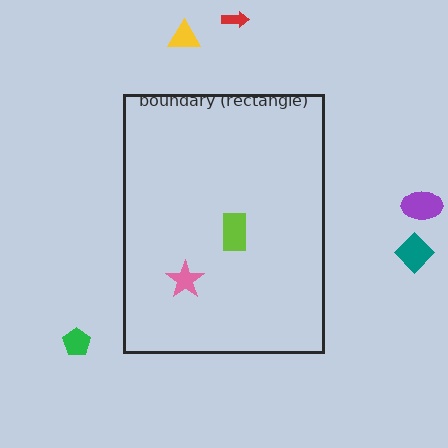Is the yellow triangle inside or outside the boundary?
Outside.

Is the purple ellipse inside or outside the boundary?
Outside.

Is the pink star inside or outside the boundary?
Inside.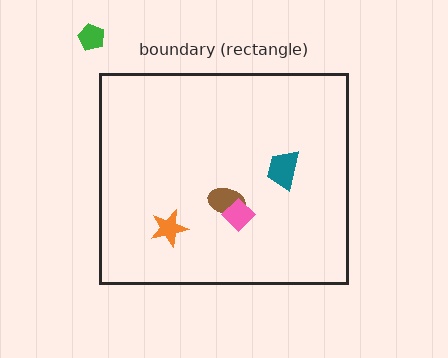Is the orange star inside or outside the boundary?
Inside.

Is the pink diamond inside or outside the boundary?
Inside.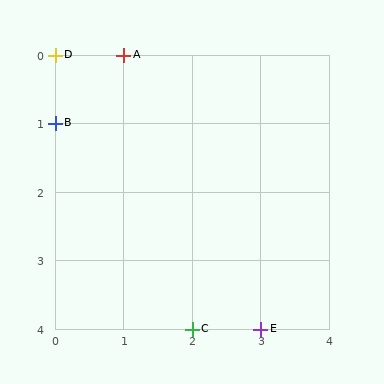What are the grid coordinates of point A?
Point A is at grid coordinates (1, 0).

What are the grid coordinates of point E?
Point E is at grid coordinates (3, 4).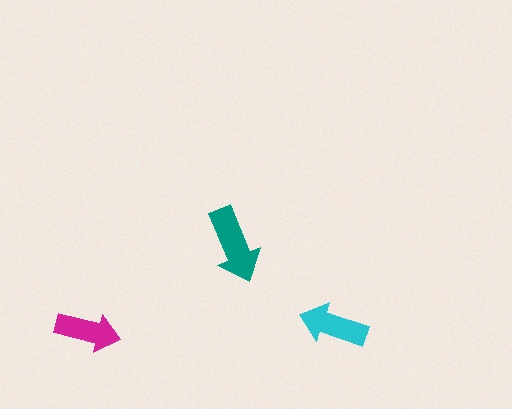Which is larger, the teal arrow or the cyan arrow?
The teal one.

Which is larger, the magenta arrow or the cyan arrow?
The cyan one.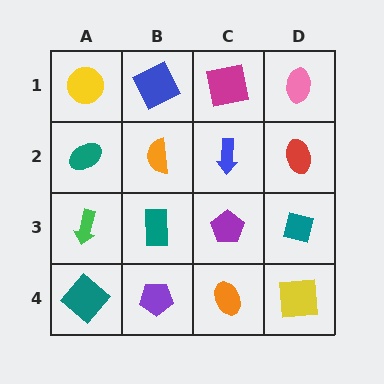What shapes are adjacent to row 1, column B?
An orange semicircle (row 2, column B), a yellow circle (row 1, column A), a magenta square (row 1, column C).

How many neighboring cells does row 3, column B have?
4.